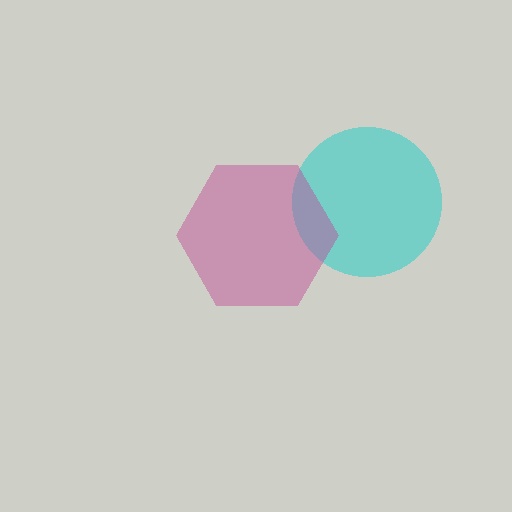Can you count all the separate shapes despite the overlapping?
Yes, there are 2 separate shapes.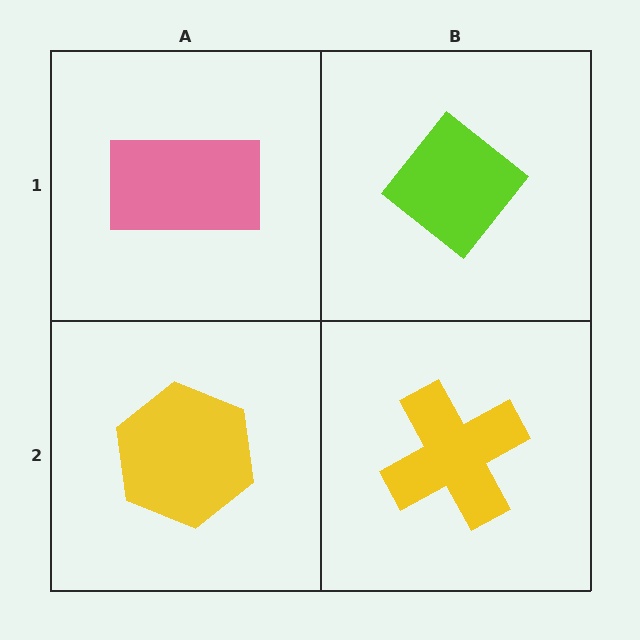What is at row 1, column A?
A pink rectangle.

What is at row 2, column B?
A yellow cross.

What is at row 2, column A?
A yellow hexagon.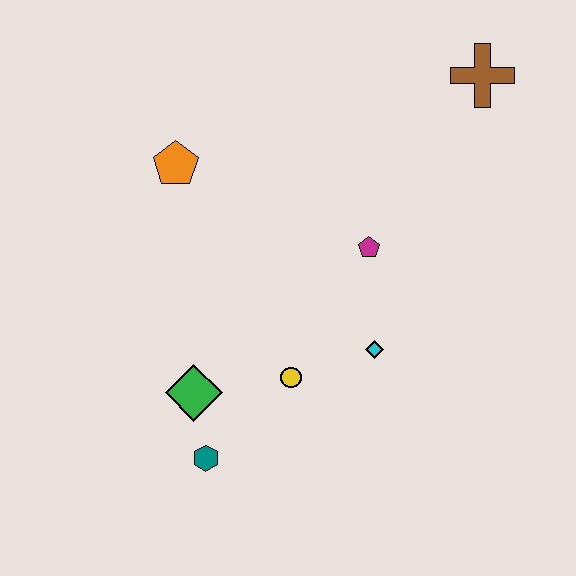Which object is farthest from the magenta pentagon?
The teal hexagon is farthest from the magenta pentagon.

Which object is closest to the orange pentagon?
The magenta pentagon is closest to the orange pentagon.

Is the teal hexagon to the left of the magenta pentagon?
Yes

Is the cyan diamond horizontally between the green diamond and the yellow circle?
No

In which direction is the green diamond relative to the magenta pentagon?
The green diamond is to the left of the magenta pentagon.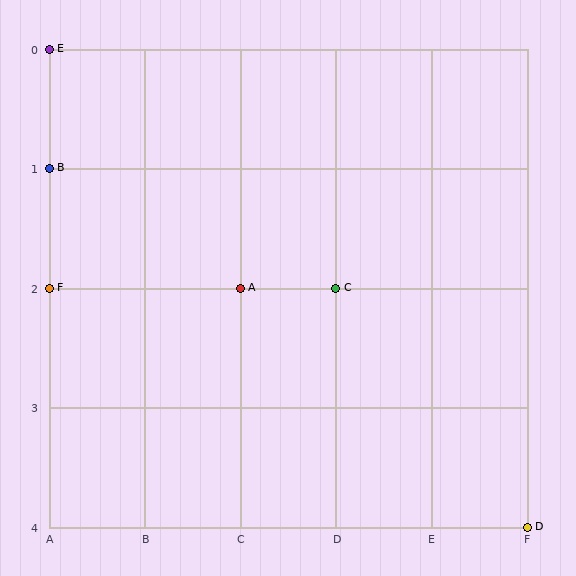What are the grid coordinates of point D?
Point D is at grid coordinates (F, 4).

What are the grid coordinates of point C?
Point C is at grid coordinates (D, 2).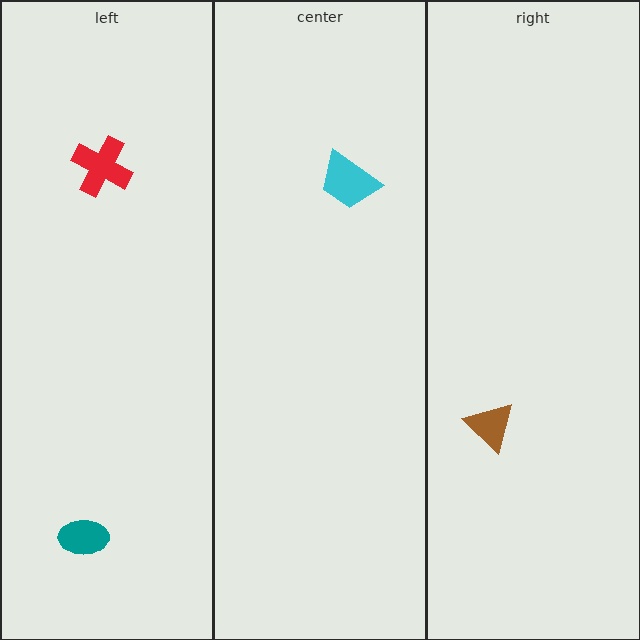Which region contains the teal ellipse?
The left region.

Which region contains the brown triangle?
The right region.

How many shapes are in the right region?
1.